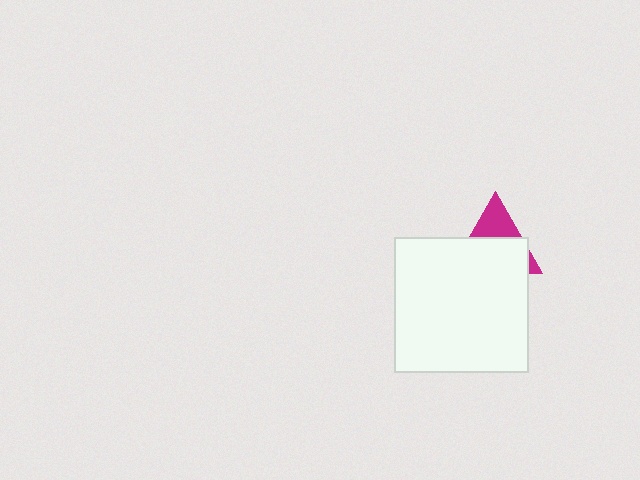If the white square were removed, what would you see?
You would see the complete magenta triangle.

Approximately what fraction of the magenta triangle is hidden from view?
Roughly 64% of the magenta triangle is hidden behind the white square.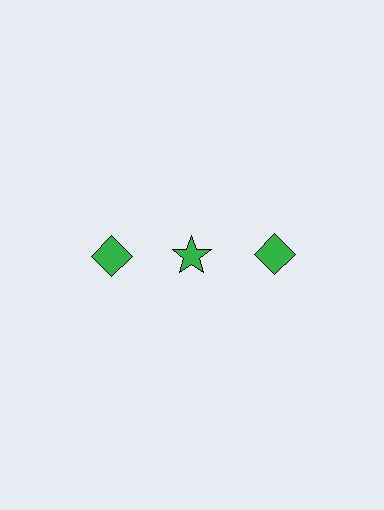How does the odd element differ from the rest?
It has a different shape: star instead of diamond.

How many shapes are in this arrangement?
There are 3 shapes arranged in a grid pattern.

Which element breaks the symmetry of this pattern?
The green star in the top row, second from left column breaks the symmetry. All other shapes are green diamonds.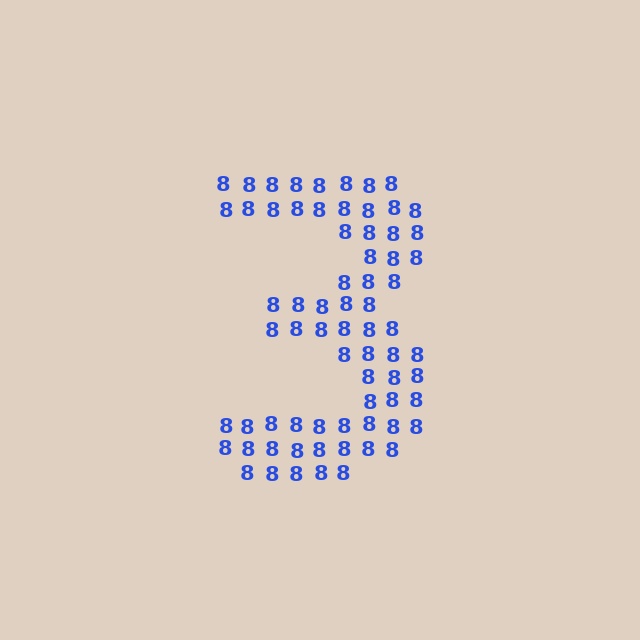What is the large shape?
The large shape is the digit 3.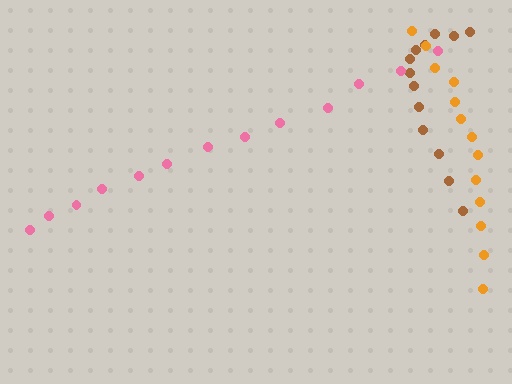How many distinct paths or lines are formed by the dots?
There are 3 distinct paths.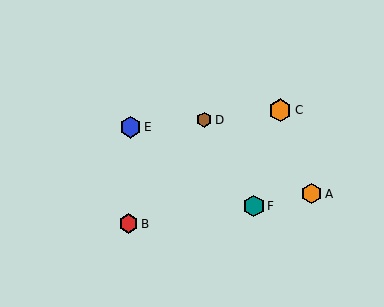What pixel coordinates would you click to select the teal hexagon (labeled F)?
Click at (254, 206) to select the teal hexagon F.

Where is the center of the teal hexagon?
The center of the teal hexagon is at (254, 206).